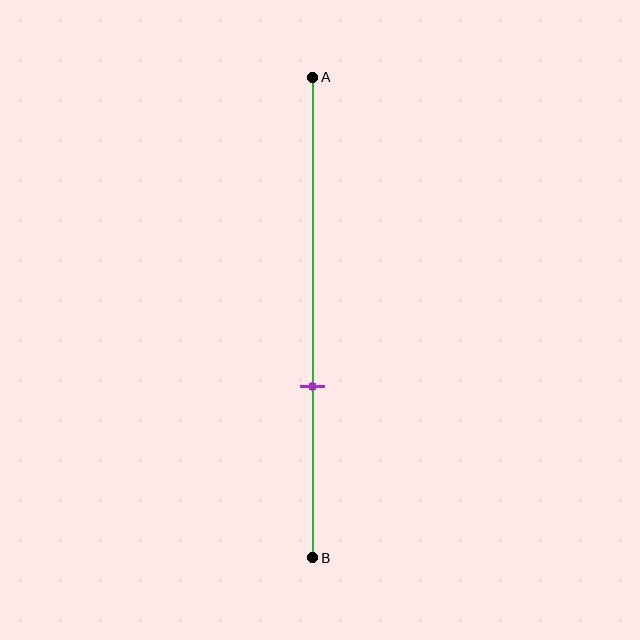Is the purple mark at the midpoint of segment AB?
No, the mark is at about 65% from A, not at the 50% midpoint.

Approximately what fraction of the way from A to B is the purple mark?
The purple mark is approximately 65% of the way from A to B.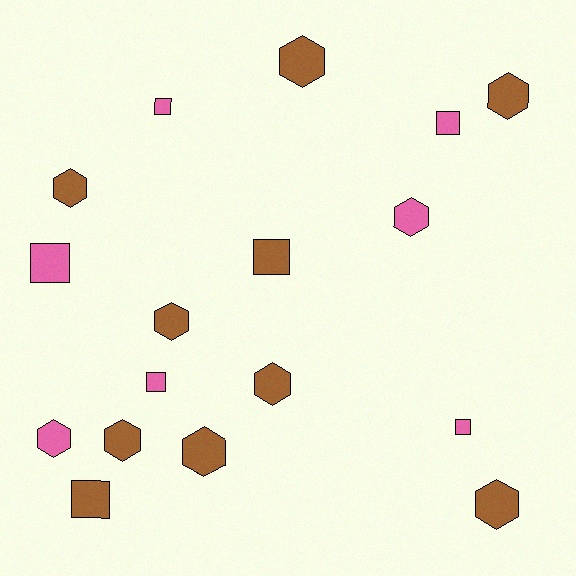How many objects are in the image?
There are 17 objects.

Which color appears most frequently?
Brown, with 10 objects.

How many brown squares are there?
There are 2 brown squares.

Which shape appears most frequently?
Hexagon, with 10 objects.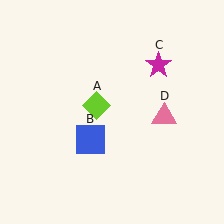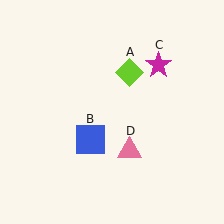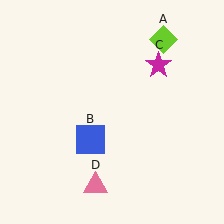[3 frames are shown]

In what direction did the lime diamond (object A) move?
The lime diamond (object A) moved up and to the right.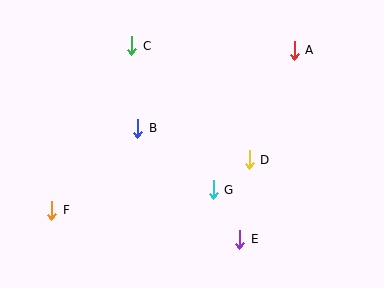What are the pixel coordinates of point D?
Point D is at (249, 160).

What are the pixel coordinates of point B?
Point B is at (138, 128).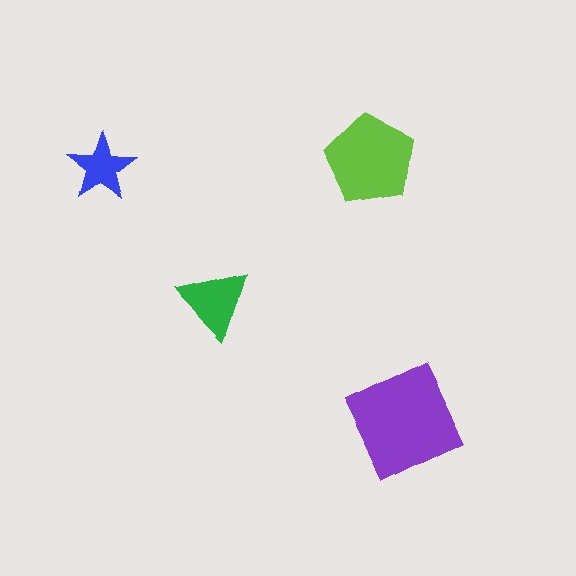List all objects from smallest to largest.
The blue star, the green triangle, the lime pentagon, the purple diamond.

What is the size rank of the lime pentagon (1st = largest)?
2nd.